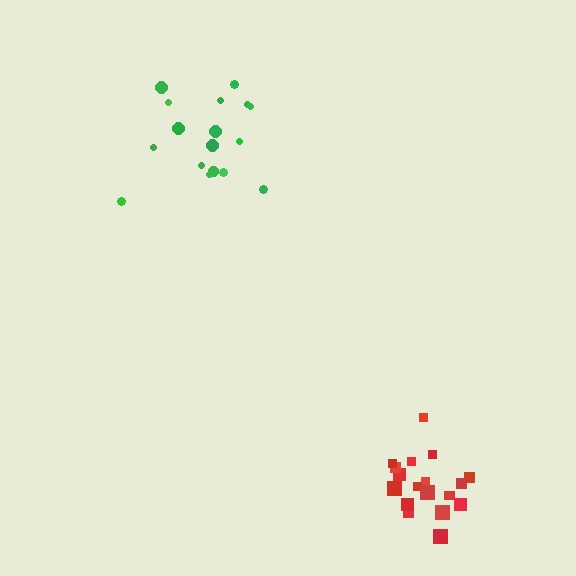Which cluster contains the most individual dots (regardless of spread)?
Red (19).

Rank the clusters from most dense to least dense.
red, green.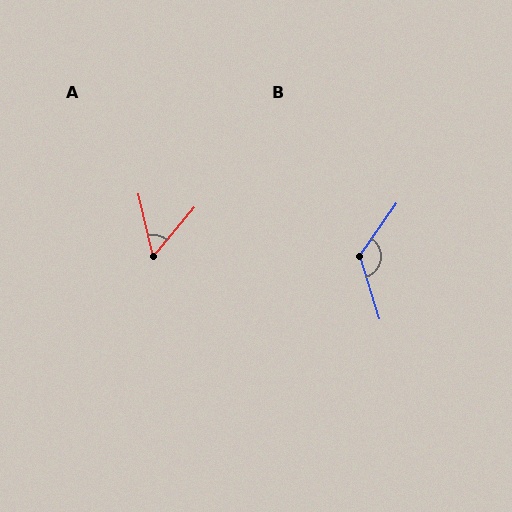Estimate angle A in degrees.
Approximately 53 degrees.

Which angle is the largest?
B, at approximately 127 degrees.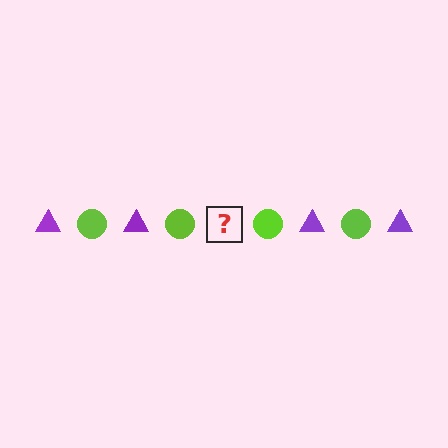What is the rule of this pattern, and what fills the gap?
The rule is that the pattern alternates between purple triangle and lime circle. The gap should be filled with a purple triangle.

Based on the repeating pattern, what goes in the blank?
The blank should be a purple triangle.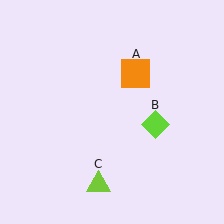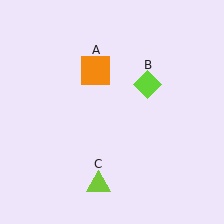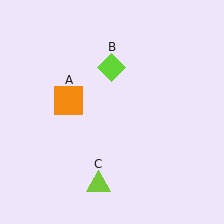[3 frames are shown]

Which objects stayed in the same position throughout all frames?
Lime triangle (object C) remained stationary.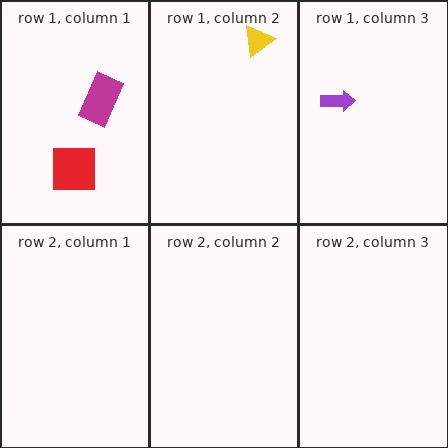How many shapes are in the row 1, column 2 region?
1.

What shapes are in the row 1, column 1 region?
The magenta rectangle, the red square.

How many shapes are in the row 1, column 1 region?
2.